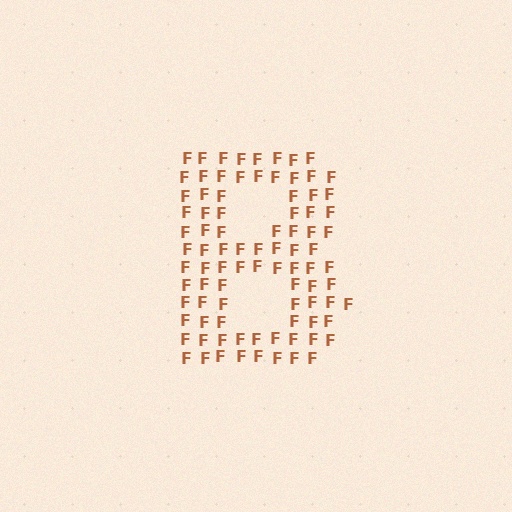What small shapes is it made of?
It is made of small letter F's.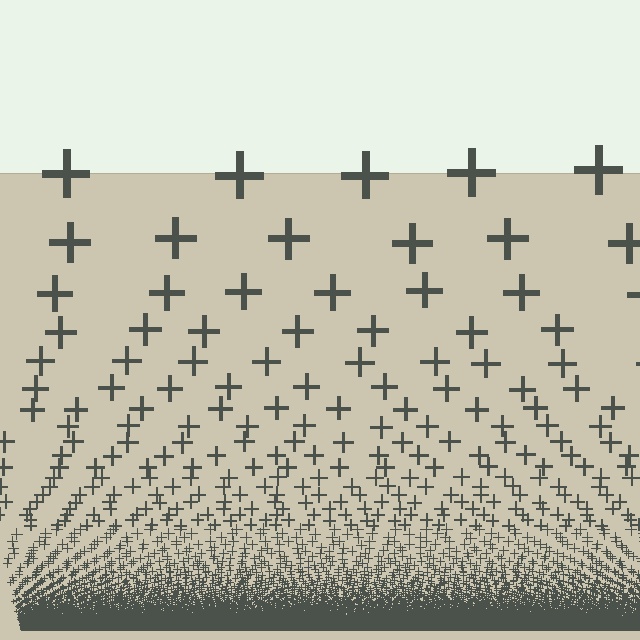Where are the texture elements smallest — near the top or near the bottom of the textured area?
Near the bottom.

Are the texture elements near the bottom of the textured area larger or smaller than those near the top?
Smaller. The gradient is inverted — elements near the bottom are smaller and denser.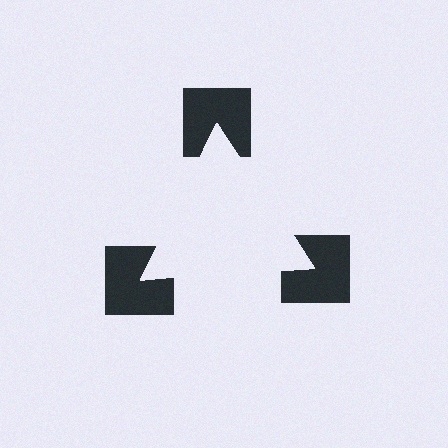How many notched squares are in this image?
There are 3 — one at each vertex of the illusory triangle.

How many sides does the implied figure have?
3 sides.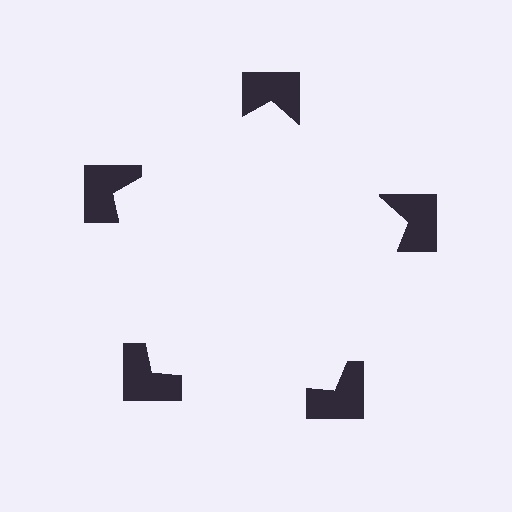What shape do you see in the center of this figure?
An illusory pentagon — its edges are inferred from the aligned wedge cuts in the notched squares, not physically drawn.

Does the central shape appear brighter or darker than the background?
It typically appears slightly brighter than the background, even though no actual brightness change is drawn.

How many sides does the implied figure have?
5 sides.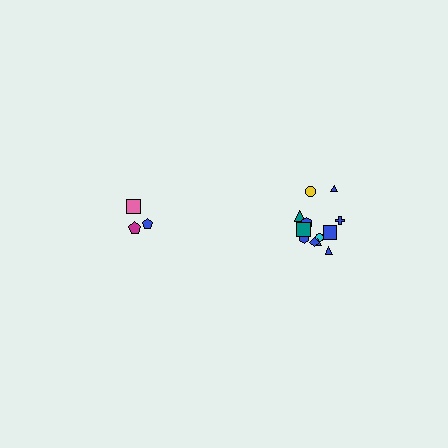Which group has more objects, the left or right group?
The right group.